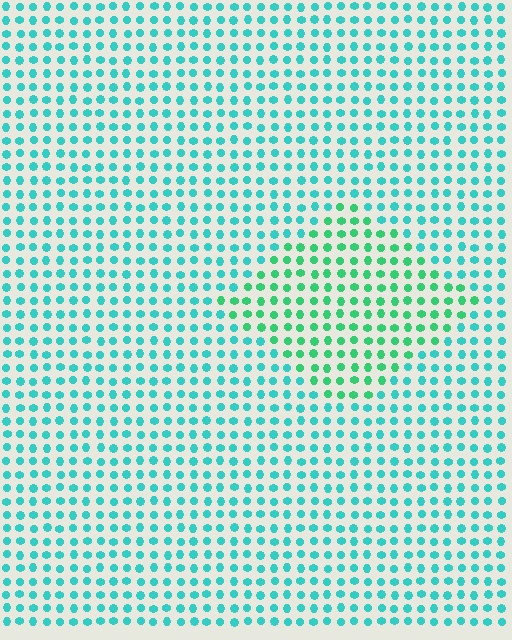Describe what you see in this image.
The image is filled with small cyan elements in a uniform arrangement. A diamond-shaped region is visible where the elements are tinted to a slightly different hue, forming a subtle color boundary.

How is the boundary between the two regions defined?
The boundary is defined purely by a slight shift in hue (about 32 degrees). Spacing, size, and orientation are identical on both sides.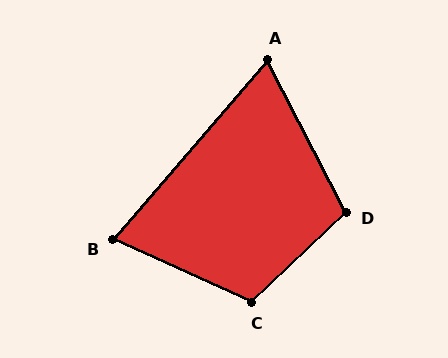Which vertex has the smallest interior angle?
A, at approximately 68 degrees.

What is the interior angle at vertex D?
Approximately 106 degrees (obtuse).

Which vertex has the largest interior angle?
C, at approximately 112 degrees.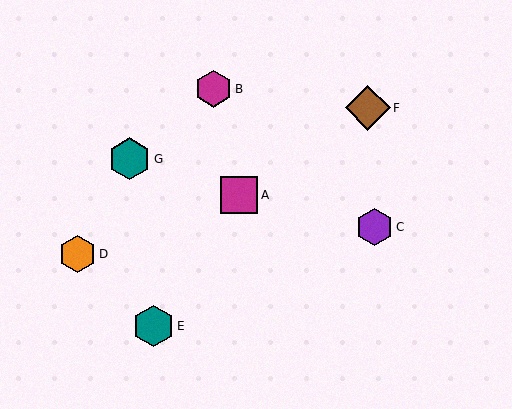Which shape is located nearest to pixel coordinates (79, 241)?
The orange hexagon (labeled D) at (77, 254) is nearest to that location.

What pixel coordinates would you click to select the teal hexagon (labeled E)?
Click at (153, 326) to select the teal hexagon E.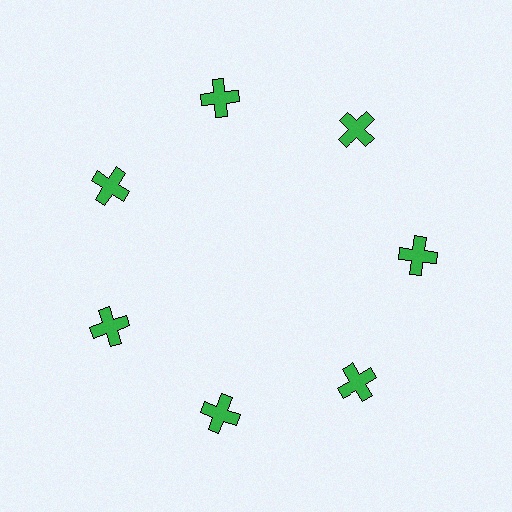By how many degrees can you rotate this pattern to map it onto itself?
The pattern maps onto itself every 51 degrees of rotation.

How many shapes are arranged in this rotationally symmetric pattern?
There are 7 shapes, arranged in 7 groups of 1.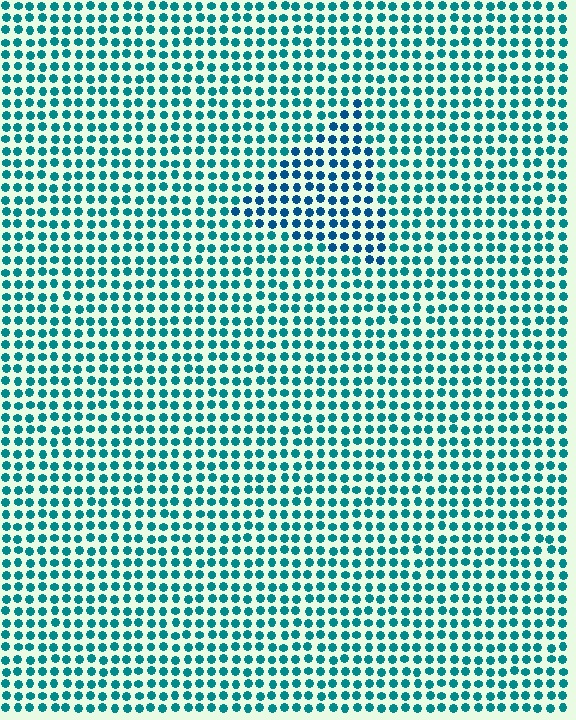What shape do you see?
I see a triangle.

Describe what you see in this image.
The image is filled with small teal elements in a uniform arrangement. A triangle-shaped region is visible where the elements are tinted to a slightly different hue, forming a subtle color boundary.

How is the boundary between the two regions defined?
The boundary is defined purely by a slight shift in hue (about 25 degrees). Spacing, size, and orientation are identical on both sides.